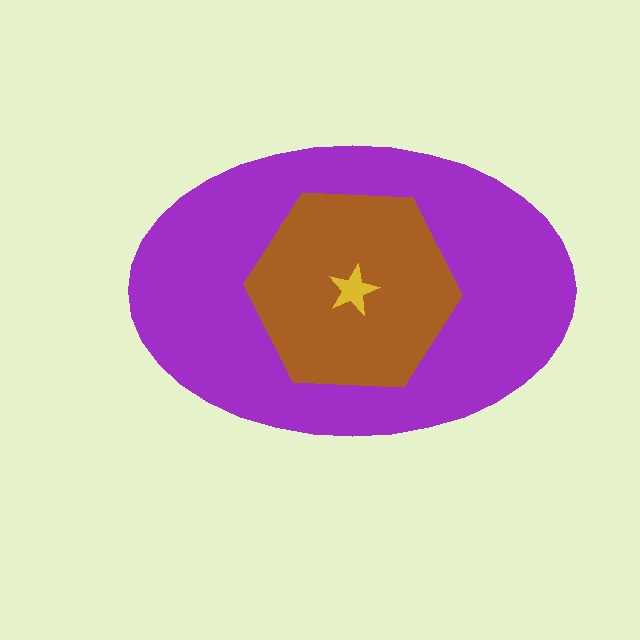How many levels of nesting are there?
3.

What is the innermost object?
The yellow star.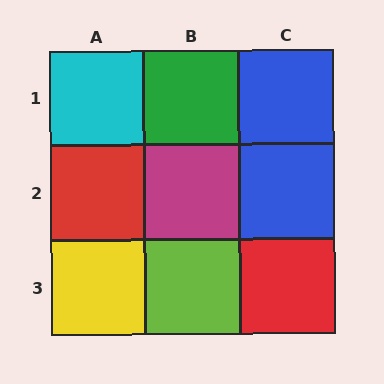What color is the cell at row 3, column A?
Yellow.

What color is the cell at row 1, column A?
Cyan.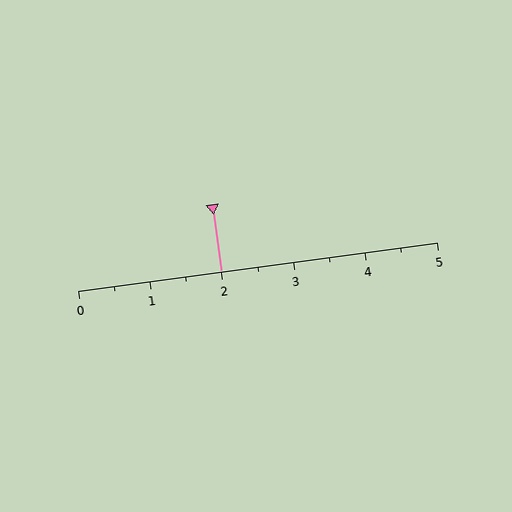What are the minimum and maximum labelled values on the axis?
The axis runs from 0 to 5.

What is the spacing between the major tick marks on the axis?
The major ticks are spaced 1 apart.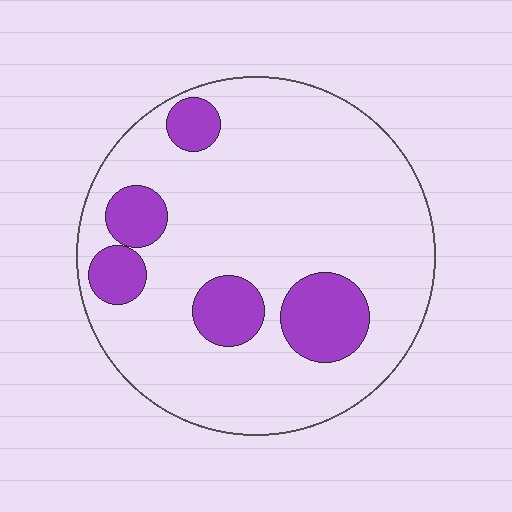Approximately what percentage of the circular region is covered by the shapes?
Approximately 20%.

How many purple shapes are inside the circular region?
5.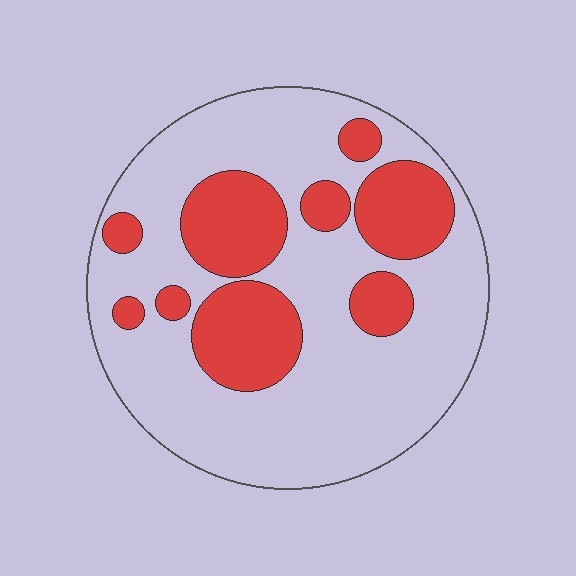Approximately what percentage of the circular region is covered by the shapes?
Approximately 30%.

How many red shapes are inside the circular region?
9.